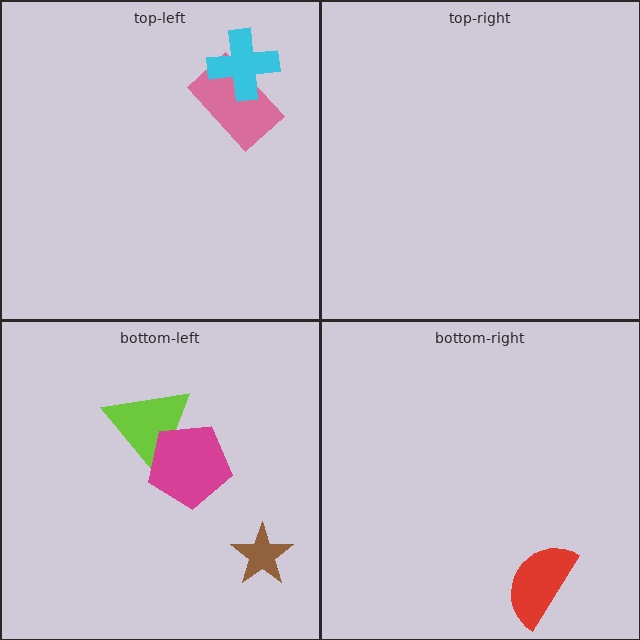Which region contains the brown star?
The bottom-left region.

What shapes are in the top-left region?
The pink rectangle, the cyan cross.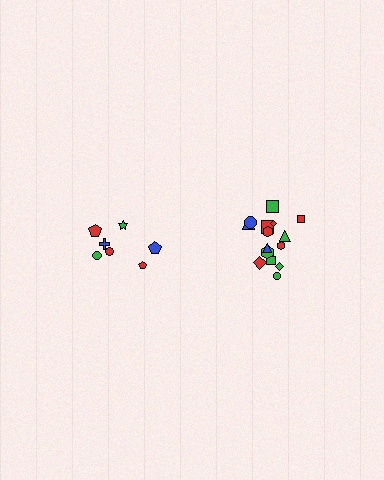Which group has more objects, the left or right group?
The right group.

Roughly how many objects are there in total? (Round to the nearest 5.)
Roughly 20 objects in total.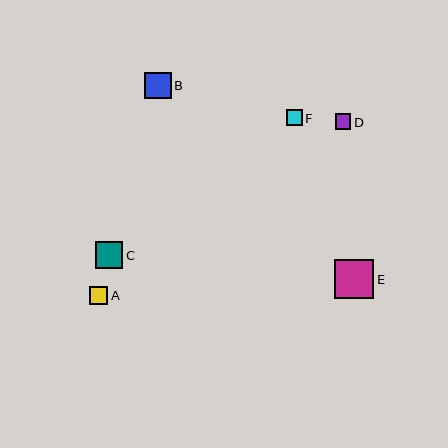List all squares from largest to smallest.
From largest to smallest: E, C, B, A, F, D.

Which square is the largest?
Square E is the largest with a size of approximately 40 pixels.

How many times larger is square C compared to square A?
Square C is approximately 1.5 times the size of square A.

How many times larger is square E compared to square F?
Square E is approximately 2.4 times the size of square F.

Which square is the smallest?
Square D is the smallest with a size of approximately 15 pixels.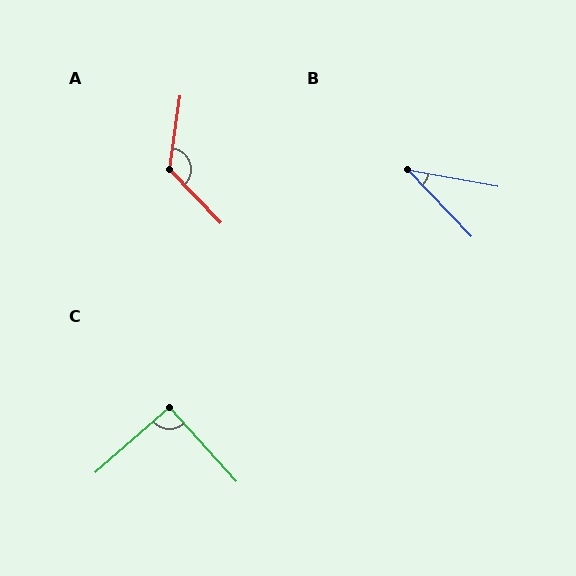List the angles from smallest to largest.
B (36°), C (91°), A (128°).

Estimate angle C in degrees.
Approximately 91 degrees.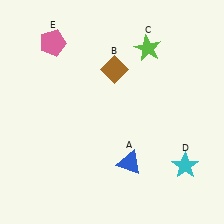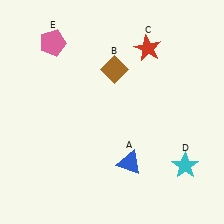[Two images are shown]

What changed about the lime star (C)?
In Image 1, C is lime. In Image 2, it changed to red.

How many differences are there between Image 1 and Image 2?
There is 1 difference between the two images.